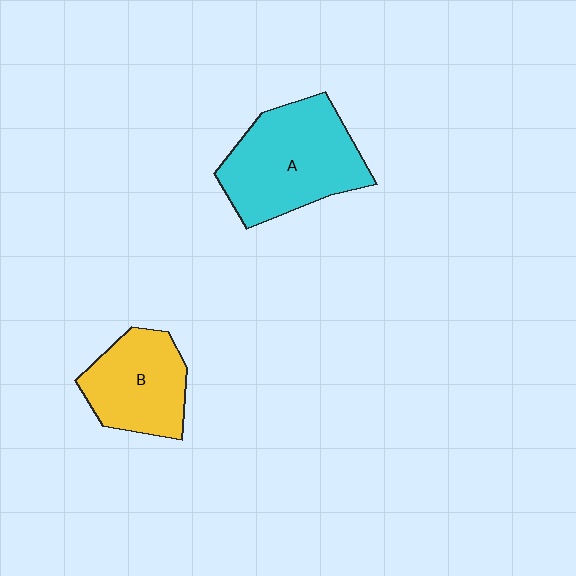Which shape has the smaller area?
Shape B (yellow).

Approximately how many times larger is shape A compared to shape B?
Approximately 1.4 times.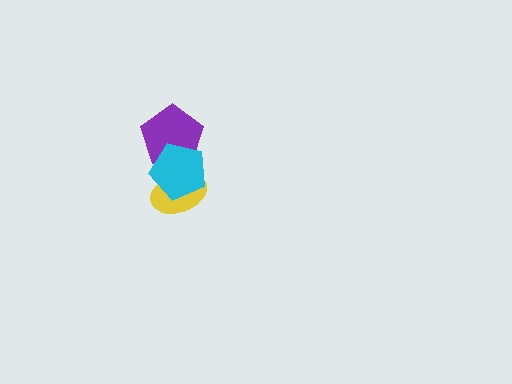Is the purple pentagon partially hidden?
Yes, it is partially covered by another shape.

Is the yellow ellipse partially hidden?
Yes, it is partially covered by another shape.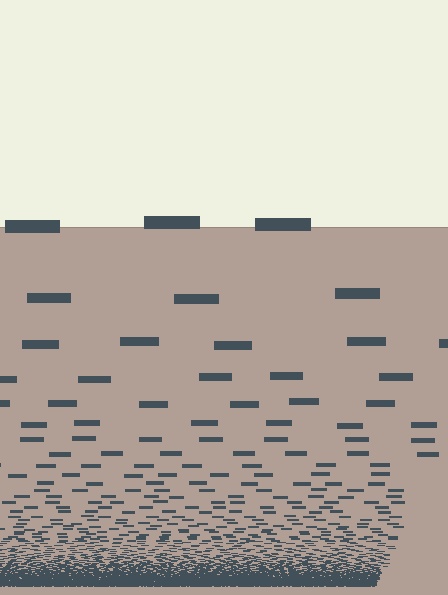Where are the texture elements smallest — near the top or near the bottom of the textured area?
Near the bottom.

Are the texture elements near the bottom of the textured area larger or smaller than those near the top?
Smaller. The gradient is inverted — elements near the bottom are smaller and denser.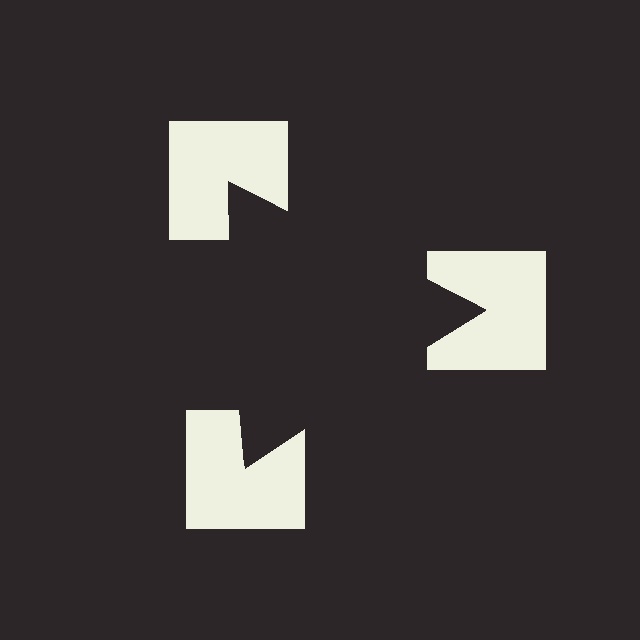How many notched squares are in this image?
There are 3 — one at each vertex of the illusory triangle.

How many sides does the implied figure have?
3 sides.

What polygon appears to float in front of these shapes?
An illusory triangle — its edges are inferred from the aligned wedge cuts in the notched squares, not physically drawn.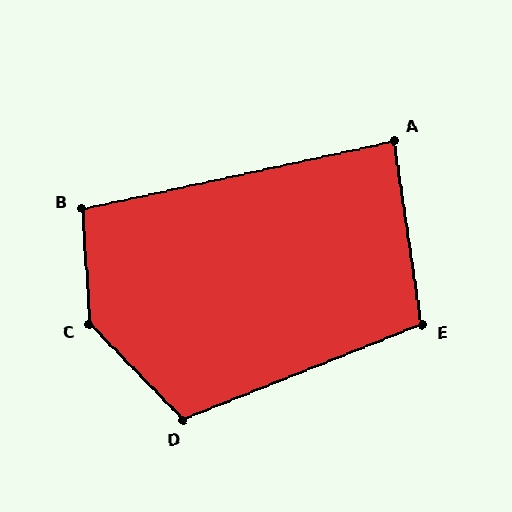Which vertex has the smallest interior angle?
A, at approximately 86 degrees.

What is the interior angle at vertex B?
Approximately 99 degrees (obtuse).